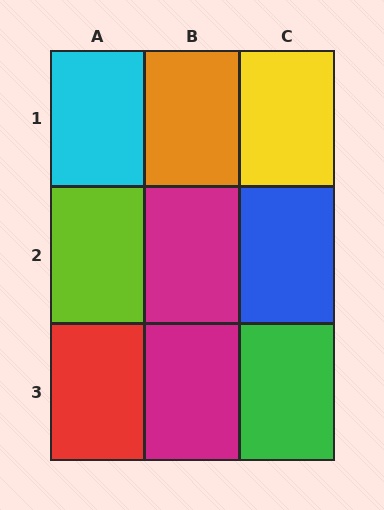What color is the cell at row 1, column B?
Orange.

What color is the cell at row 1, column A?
Cyan.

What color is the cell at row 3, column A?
Red.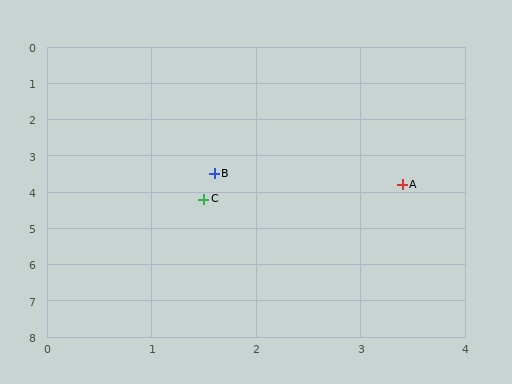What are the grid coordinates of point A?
Point A is at approximately (3.4, 3.8).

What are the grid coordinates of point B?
Point B is at approximately (1.6, 3.5).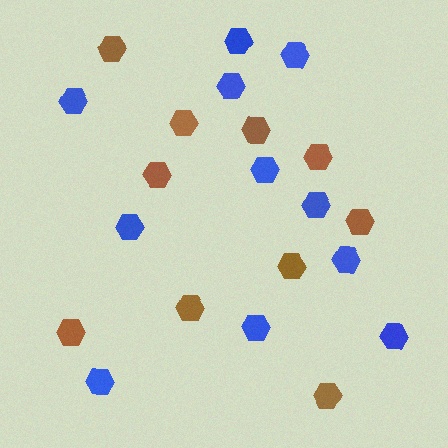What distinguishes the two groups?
There are 2 groups: one group of blue hexagons (11) and one group of brown hexagons (10).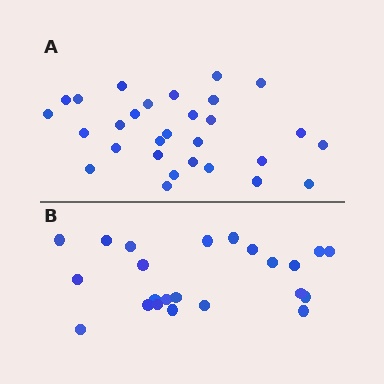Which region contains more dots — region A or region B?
Region A (the top region) has more dots.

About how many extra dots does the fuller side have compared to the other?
Region A has about 6 more dots than region B.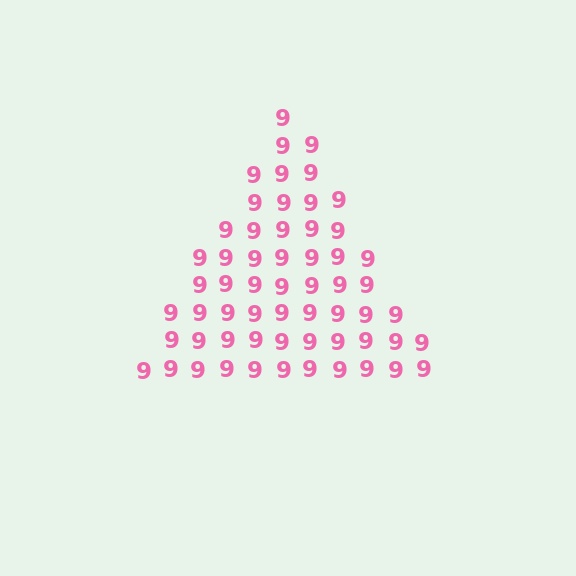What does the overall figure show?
The overall figure shows a triangle.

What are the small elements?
The small elements are digit 9's.